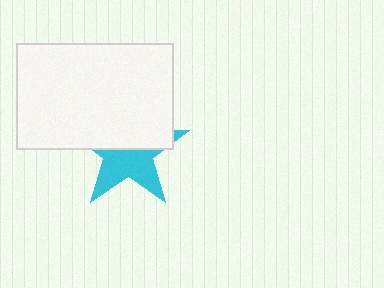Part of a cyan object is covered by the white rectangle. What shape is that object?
It is a star.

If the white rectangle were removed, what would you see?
You would see the complete cyan star.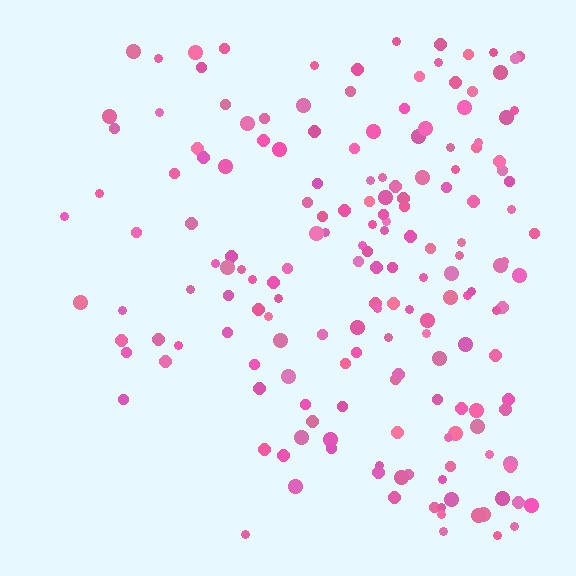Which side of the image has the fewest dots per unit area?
The left.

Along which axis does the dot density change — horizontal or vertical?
Horizontal.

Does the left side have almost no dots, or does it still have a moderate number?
Still a moderate number, just noticeably fewer than the right.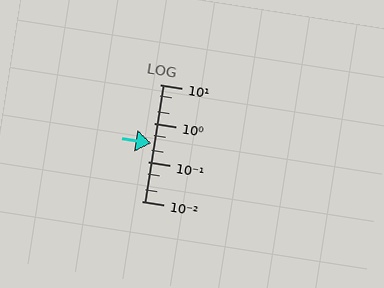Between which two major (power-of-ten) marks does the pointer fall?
The pointer is between 0.1 and 1.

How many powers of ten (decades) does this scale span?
The scale spans 3 decades, from 0.01 to 10.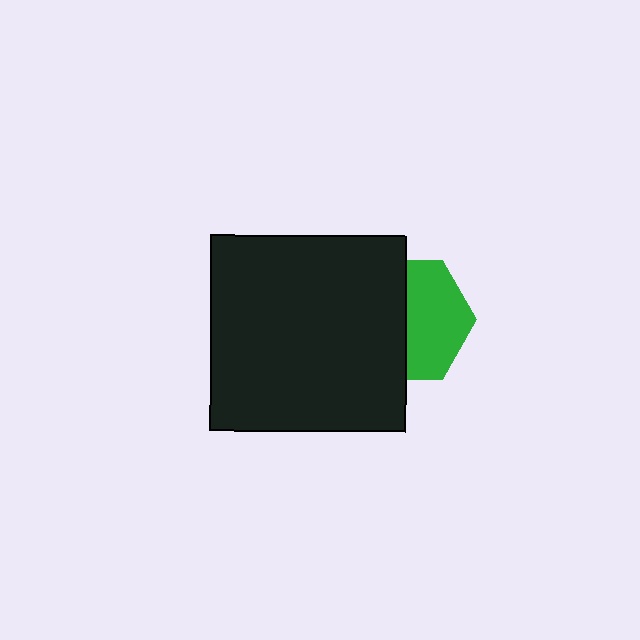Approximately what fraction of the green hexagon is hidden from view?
Roughly 50% of the green hexagon is hidden behind the black square.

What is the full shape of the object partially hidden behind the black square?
The partially hidden object is a green hexagon.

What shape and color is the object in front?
The object in front is a black square.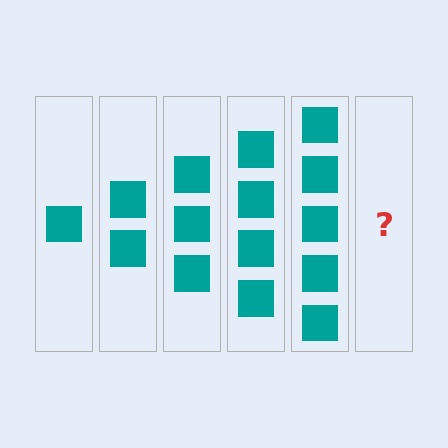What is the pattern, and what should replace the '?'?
The pattern is that each step adds one more square. The '?' should be 6 squares.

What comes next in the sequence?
The next element should be 6 squares.